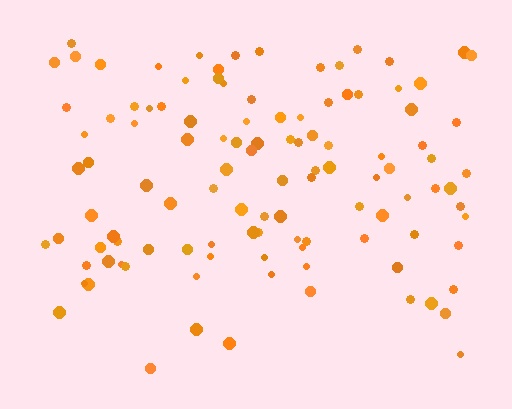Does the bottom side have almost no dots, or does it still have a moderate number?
Still a moderate number, just noticeably fewer than the top.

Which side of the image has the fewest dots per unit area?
The bottom.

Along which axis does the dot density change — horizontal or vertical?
Vertical.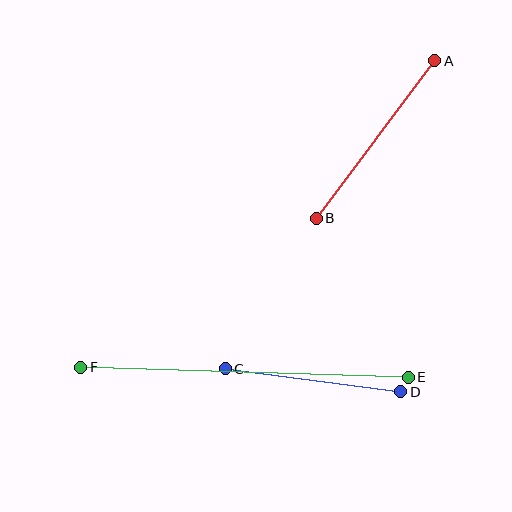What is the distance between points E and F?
The distance is approximately 328 pixels.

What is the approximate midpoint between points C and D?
The midpoint is at approximately (313, 380) pixels.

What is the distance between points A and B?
The distance is approximately 197 pixels.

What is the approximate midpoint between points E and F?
The midpoint is at approximately (244, 372) pixels.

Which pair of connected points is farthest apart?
Points E and F are farthest apart.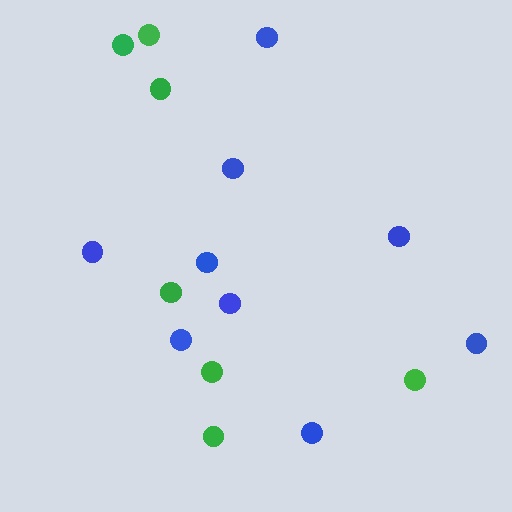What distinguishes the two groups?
There are 2 groups: one group of green circles (7) and one group of blue circles (9).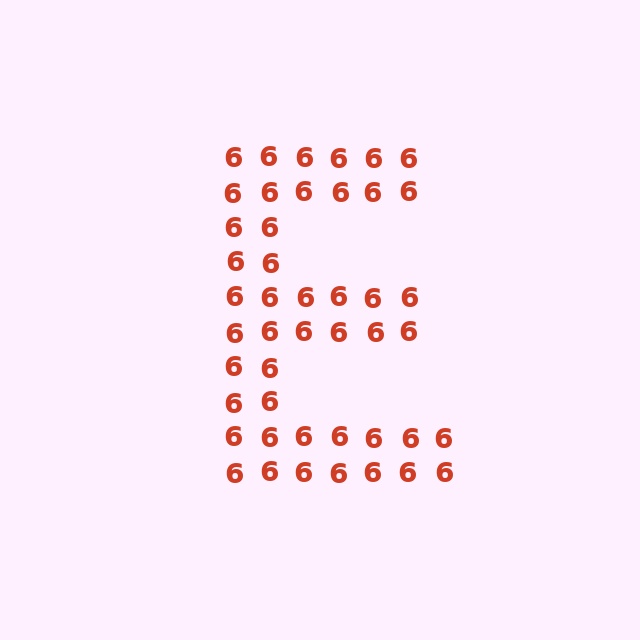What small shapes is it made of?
It is made of small digit 6's.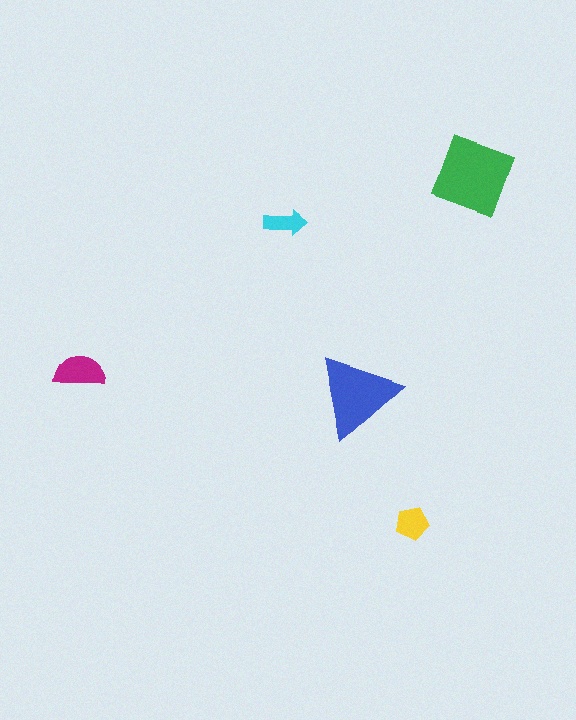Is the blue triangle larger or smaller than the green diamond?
Smaller.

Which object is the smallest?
The cyan arrow.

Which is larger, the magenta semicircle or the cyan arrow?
The magenta semicircle.